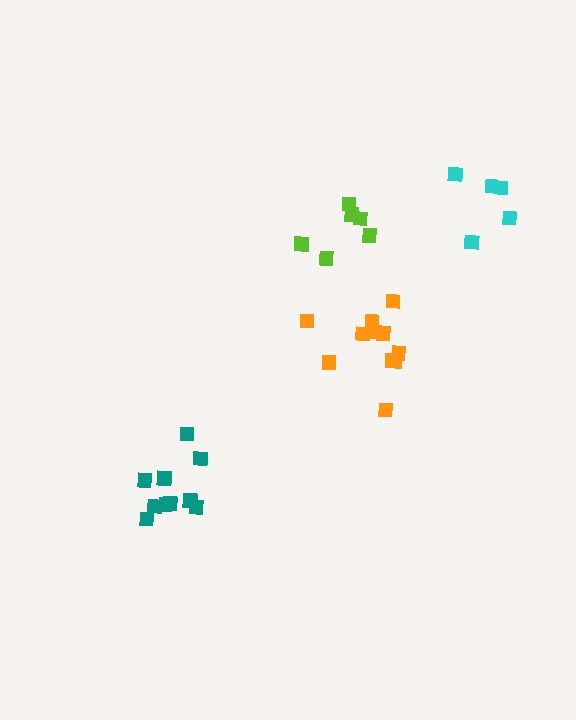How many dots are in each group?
Group 1: 5 dots, Group 2: 11 dots, Group 3: 10 dots, Group 4: 6 dots (32 total).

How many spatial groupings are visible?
There are 4 spatial groupings.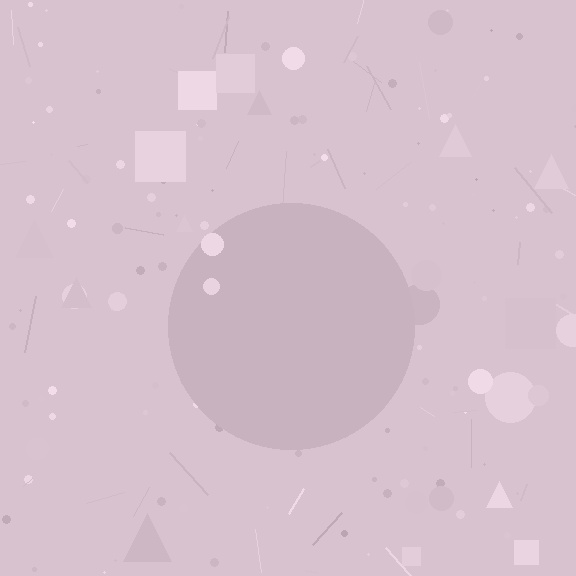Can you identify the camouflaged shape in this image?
The camouflaged shape is a circle.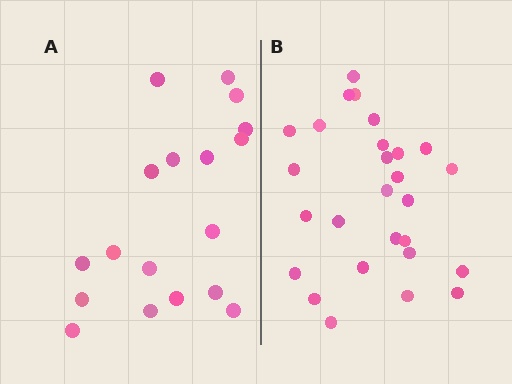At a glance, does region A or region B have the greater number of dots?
Region B (the right region) has more dots.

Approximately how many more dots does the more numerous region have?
Region B has roughly 8 or so more dots than region A.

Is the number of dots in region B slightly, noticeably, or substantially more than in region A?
Region B has substantially more. The ratio is roughly 1.5 to 1.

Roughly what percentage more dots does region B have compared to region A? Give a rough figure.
About 50% more.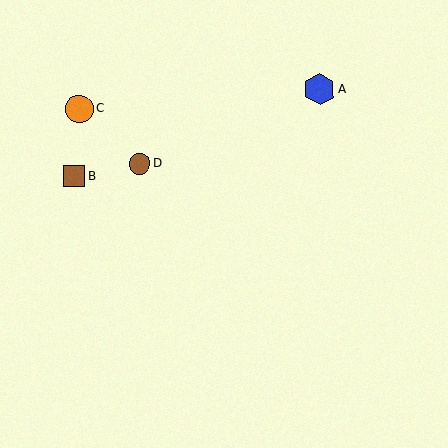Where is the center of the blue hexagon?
The center of the blue hexagon is at (320, 89).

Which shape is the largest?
The blue hexagon (labeled A) is the largest.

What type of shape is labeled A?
Shape A is a blue hexagon.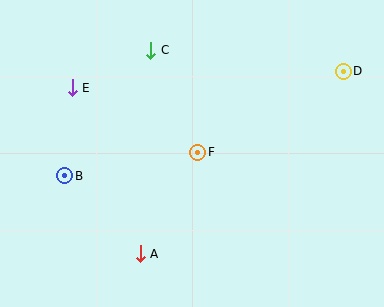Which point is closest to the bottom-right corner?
Point D is closest to the bottom-right corner.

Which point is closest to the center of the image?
Point F at (198, 152) is closest to the center.